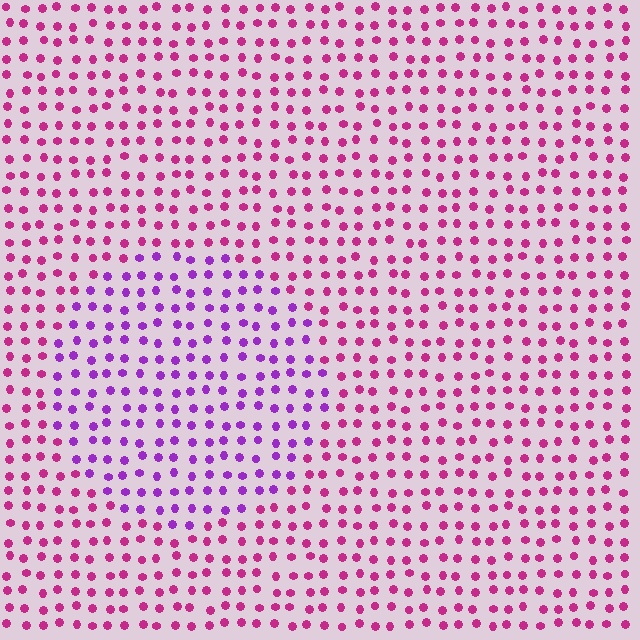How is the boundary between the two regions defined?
The boundary is defined purely by a slight shift in hue (about 39 degrees). Spacing, size, and orientation are identical on both sides.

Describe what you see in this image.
The image is filled with small magenta elements in a uniform arrangement. A circle-shaped region is visible where the elements are tinted to a slightly different hue, forming a subtle color boundary.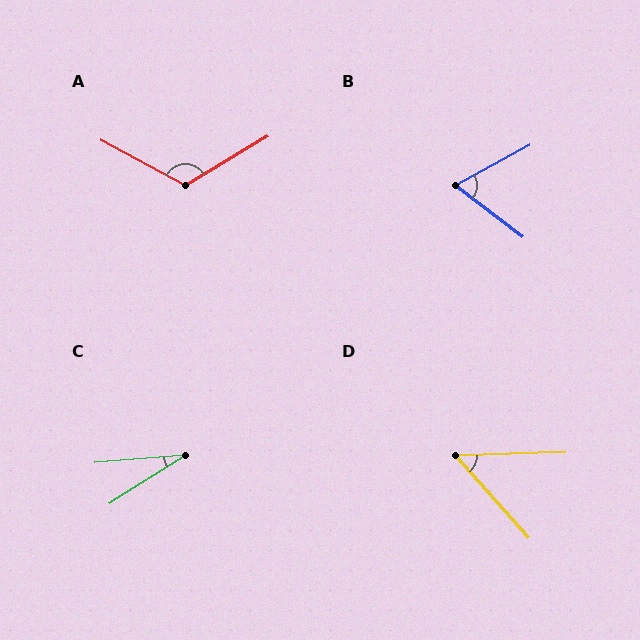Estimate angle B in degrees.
Approximately 66 degrees.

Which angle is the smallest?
C, at approximately 28 degrees.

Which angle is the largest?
A, at approximately 121 degrees.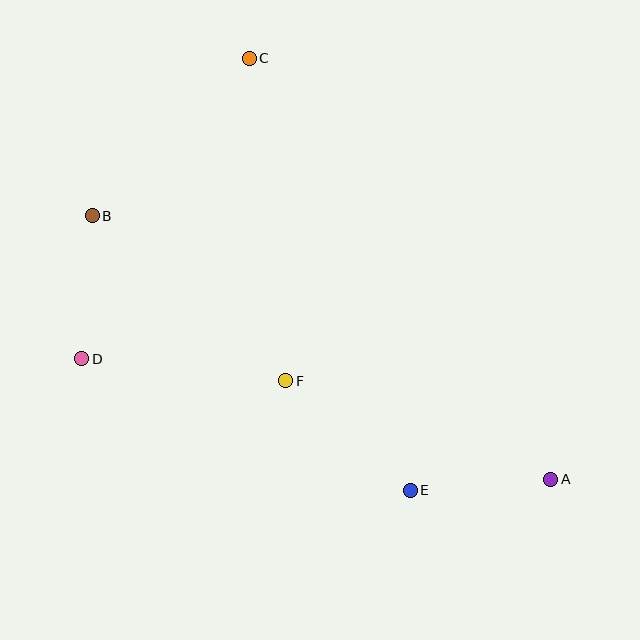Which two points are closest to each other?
Points A and E are closest to each other.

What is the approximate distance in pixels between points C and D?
The distance between C and D is approximately 344 pixels.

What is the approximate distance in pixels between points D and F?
The distance between D and F is approximately 205 pixels.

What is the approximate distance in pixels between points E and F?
The distance between E and F is approximately 166 pixels.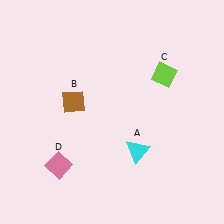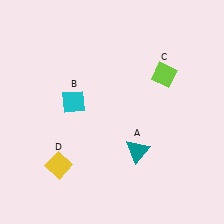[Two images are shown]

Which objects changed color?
A changed from cyan to teal. B changed from brown to cyan. D changed from pink to yellow.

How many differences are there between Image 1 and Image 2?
There are 3 differences between the two images.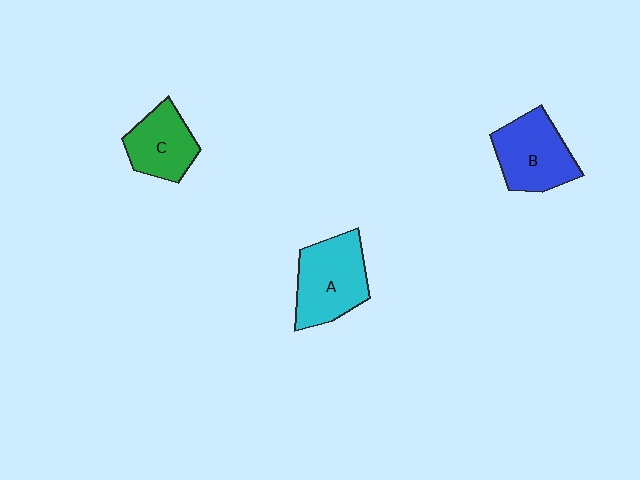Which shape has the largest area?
Shape A (cyan).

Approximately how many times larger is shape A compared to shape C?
Approximately 1.3 times.